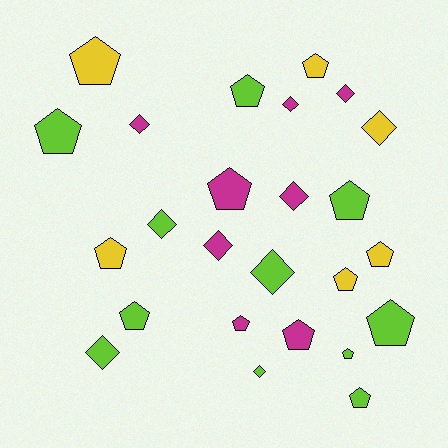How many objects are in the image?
There are 25 objects.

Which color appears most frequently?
Lime, with 11 objects.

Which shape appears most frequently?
Pentagon, with 15 objects.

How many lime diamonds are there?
There are 4 lime diamonds.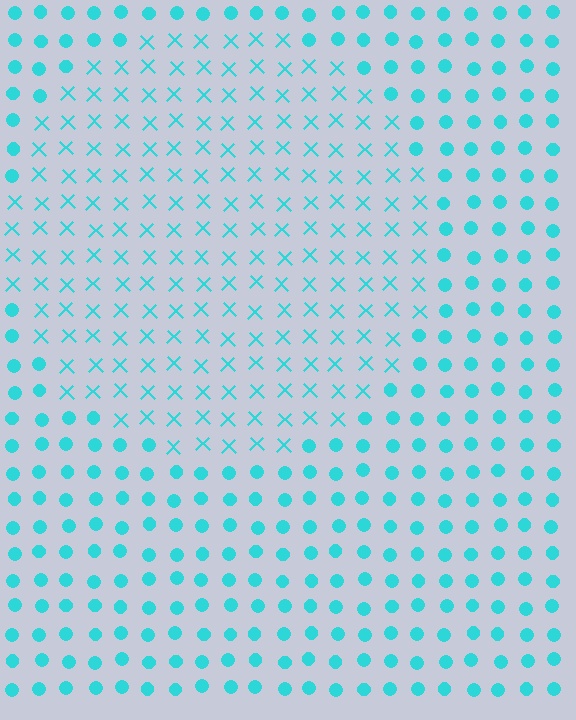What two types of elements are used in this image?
The image uses X marks inside the circle region and circles outside it.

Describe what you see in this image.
The image is filled with small cyan elements arranged in a uniform grid. A circle-shaped region contains X marks, while the surrounding area contains circles. The boundary is defined purely by the change in element shape.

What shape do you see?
I see a circle.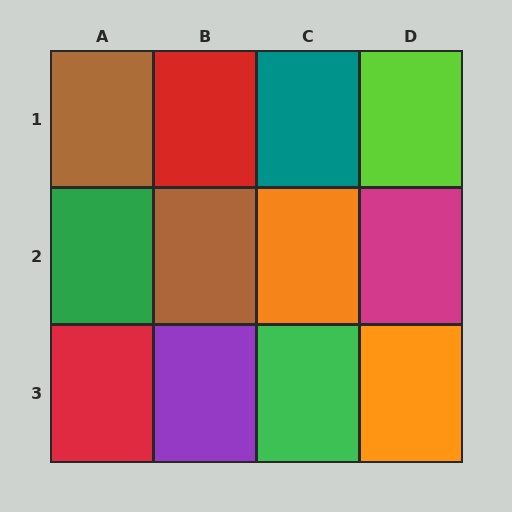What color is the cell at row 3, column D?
Orange.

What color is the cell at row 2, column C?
Orange.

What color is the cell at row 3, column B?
Purple.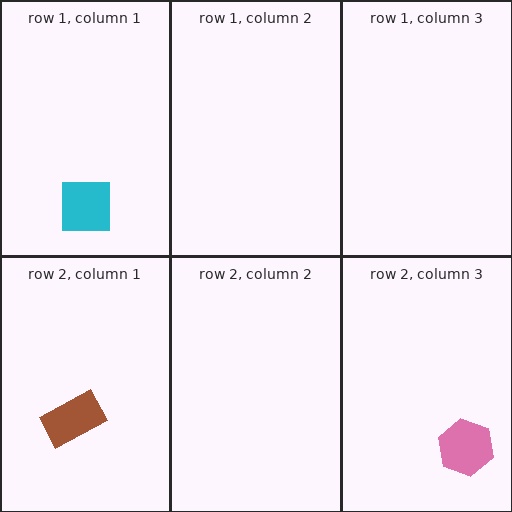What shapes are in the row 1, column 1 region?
The cyan square.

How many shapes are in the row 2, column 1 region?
1.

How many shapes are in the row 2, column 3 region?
1.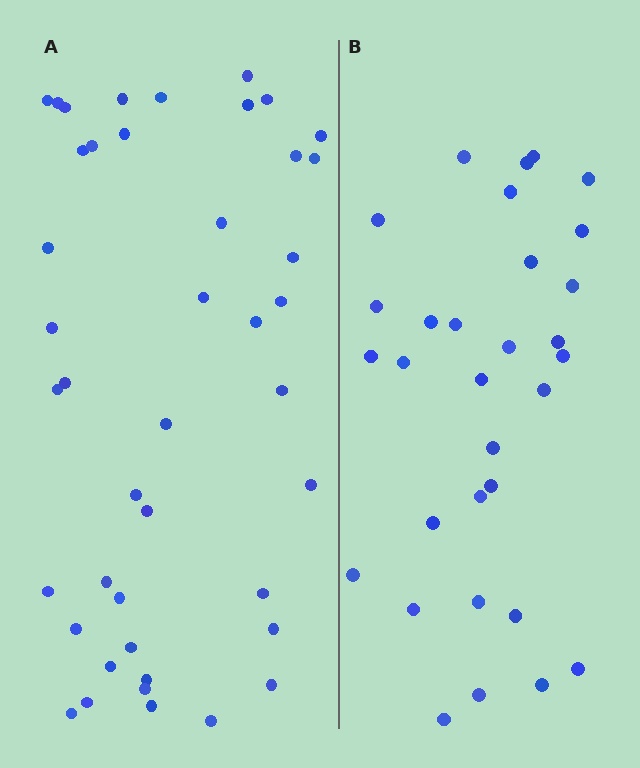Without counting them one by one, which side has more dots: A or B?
Region A (the left region) has more dots.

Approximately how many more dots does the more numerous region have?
Region A has roughly 12 or so more dots than region B.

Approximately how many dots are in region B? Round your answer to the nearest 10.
About 30 dots. (The exact count is 31, which rounds to 30.)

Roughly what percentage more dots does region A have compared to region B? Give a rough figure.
About 40% more.